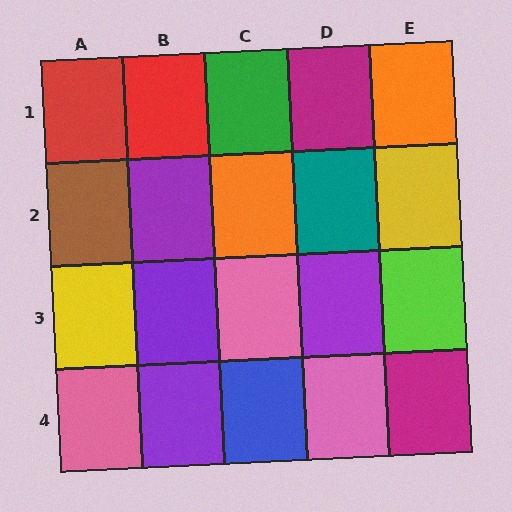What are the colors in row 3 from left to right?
Yellow, purple, pink, purple, lime.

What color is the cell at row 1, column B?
Red.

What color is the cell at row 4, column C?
Blue.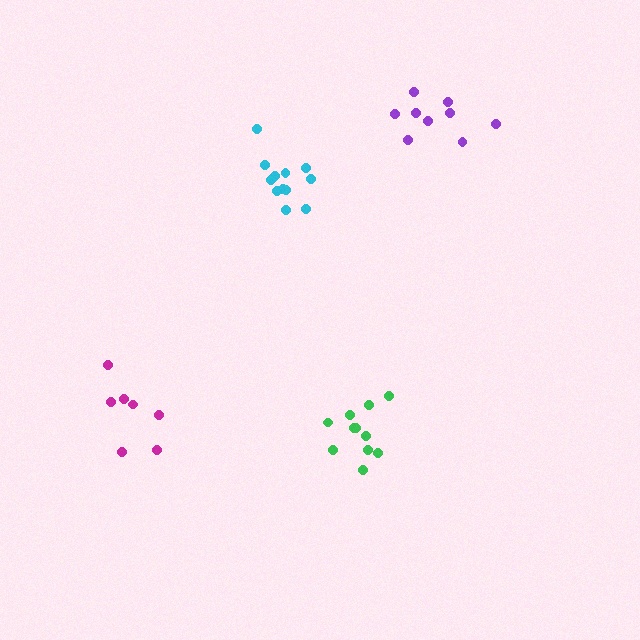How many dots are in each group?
Group 1: 11 dots, Group 2: 7 dots, Group 3: 9 dots, Group 4: 12 dots (39 total).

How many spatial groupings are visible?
There are 4 spatial groupings.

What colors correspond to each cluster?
The clusters are colored: green, magenta, purple, cyan.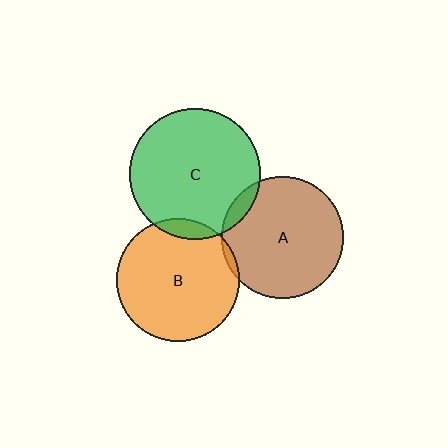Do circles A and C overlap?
Yes.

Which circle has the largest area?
Circle C (green).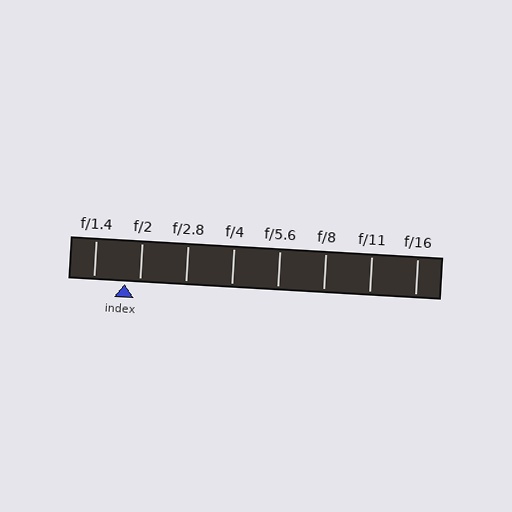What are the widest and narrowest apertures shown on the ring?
The widest aperture shown is f/1.4 and the narrowest is f/16.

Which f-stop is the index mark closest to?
The index mark is closest to f/2.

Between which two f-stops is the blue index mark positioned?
The index mark is between f/1.4 and f/2.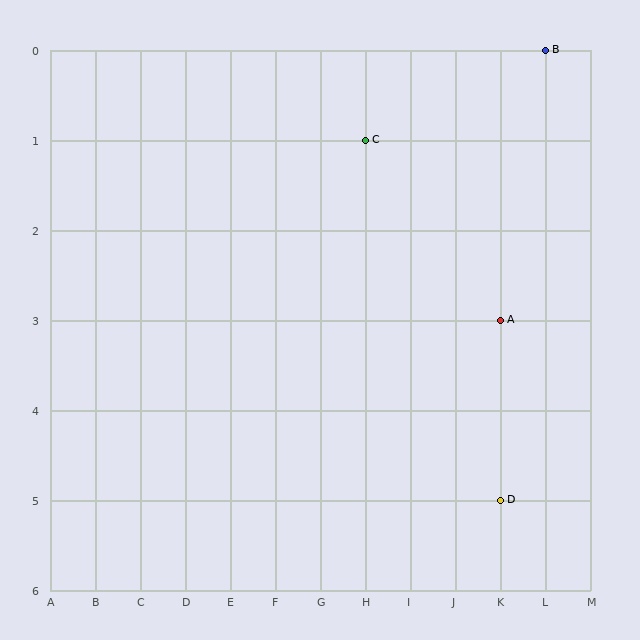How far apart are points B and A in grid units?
Points B and A are 1 column and 3 rows apart (about 3.2 grid units diagonally).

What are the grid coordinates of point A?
Point A is at grid coordinates (K, 3).